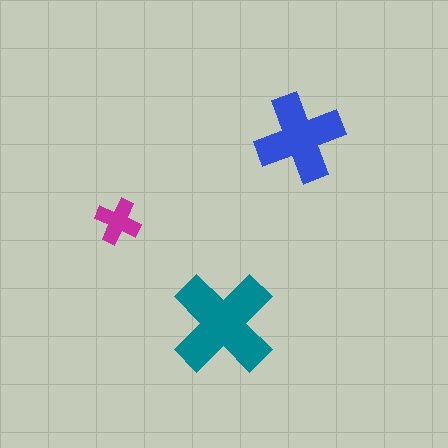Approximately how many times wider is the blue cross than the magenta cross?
About 2 times wider.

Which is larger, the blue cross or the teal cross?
The teal one.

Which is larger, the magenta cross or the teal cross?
The teal one.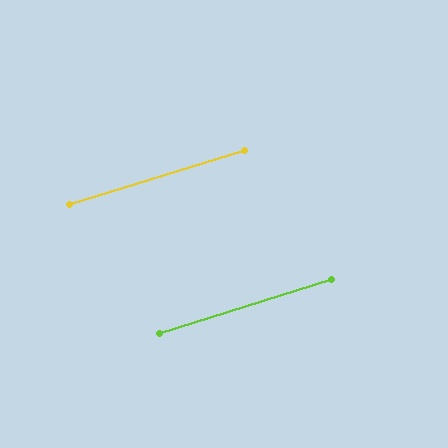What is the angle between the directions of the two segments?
Approximately 0 degrees.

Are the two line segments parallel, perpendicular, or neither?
Parallel — their directions differ by only 0.3°.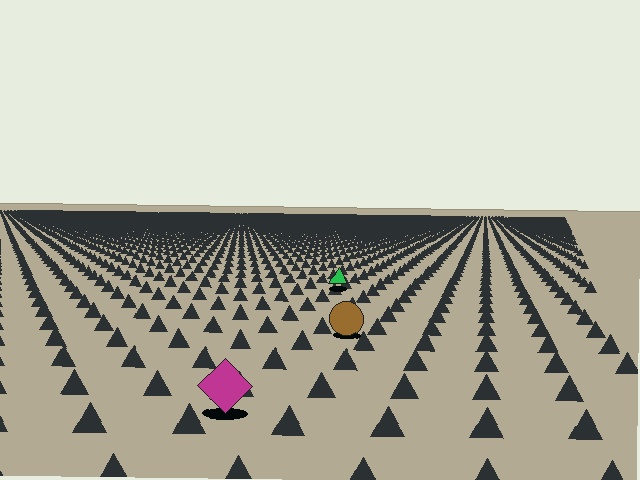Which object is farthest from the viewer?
The green triangle is farthest from the viewer. It appears smaller and the ground texture around it is denser.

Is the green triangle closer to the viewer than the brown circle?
No. The brown circle is closer — you can tell from the texture gradient: the ground texture is coarser near it.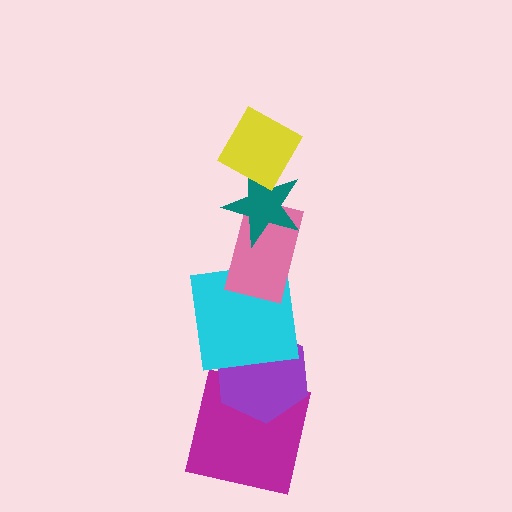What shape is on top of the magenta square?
The purple hexagon is on top of the magenta square.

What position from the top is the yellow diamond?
The yellow diamond is 1st from the top.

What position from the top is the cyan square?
The cyan square is 4th from the top.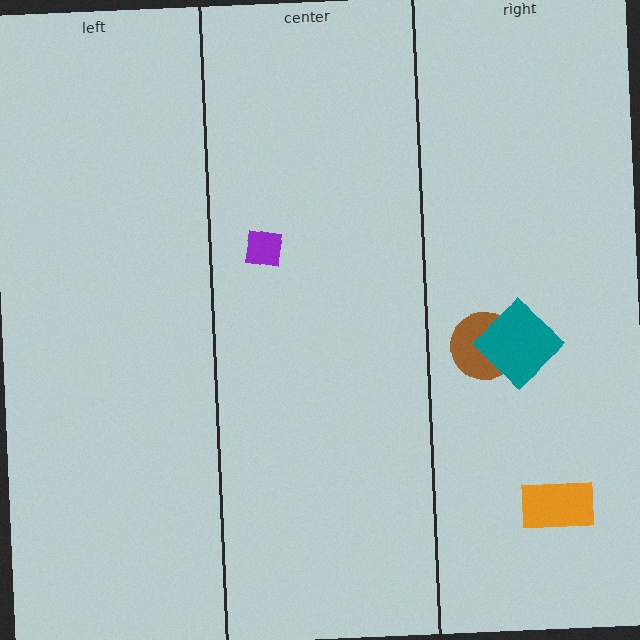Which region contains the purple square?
The center region.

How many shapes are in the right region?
3.